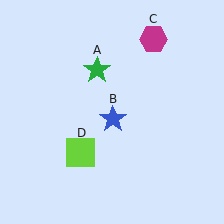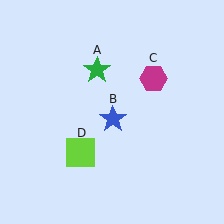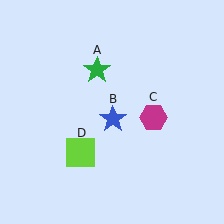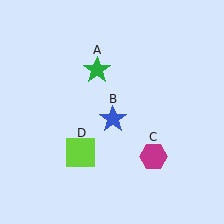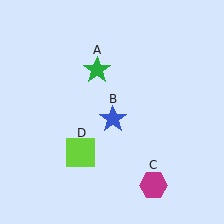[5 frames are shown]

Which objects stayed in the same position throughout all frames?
Green star (object A) and blue star (object B) and lime square (object D) remained stationary.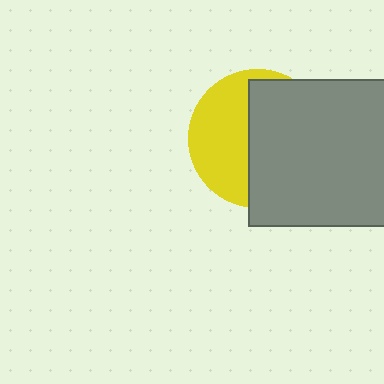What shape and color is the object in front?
The object in front is a gray square.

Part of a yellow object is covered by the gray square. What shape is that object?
It is a circle.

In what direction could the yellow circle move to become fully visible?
The yellow circle could move left. That would shift it out from behind the gray square entirely.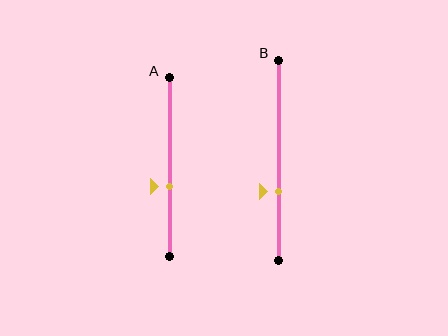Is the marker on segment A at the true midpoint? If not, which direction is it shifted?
No, the marker on segment A is shifted downward by about 11% of the segment length.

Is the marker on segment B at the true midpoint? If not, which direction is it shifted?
No, the marker on segment B is shifted downward by about 16% of the segment length.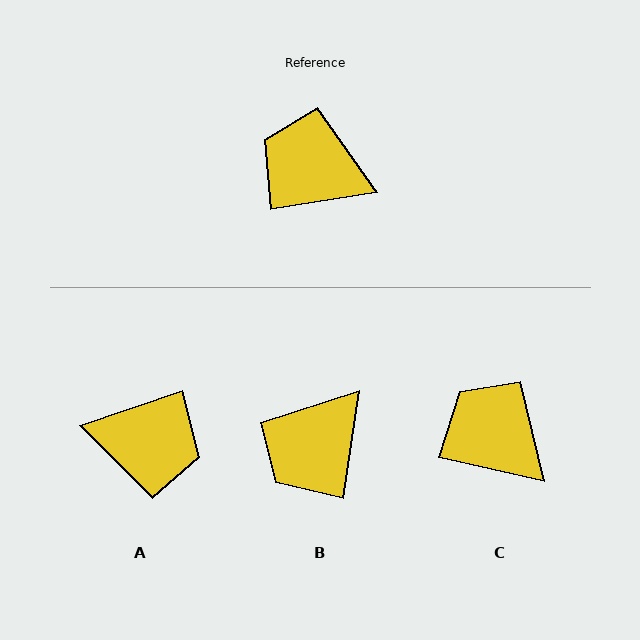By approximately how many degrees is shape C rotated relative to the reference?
Approximately 22 degrees clockwise.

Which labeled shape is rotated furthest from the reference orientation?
A, about 170 degrees away.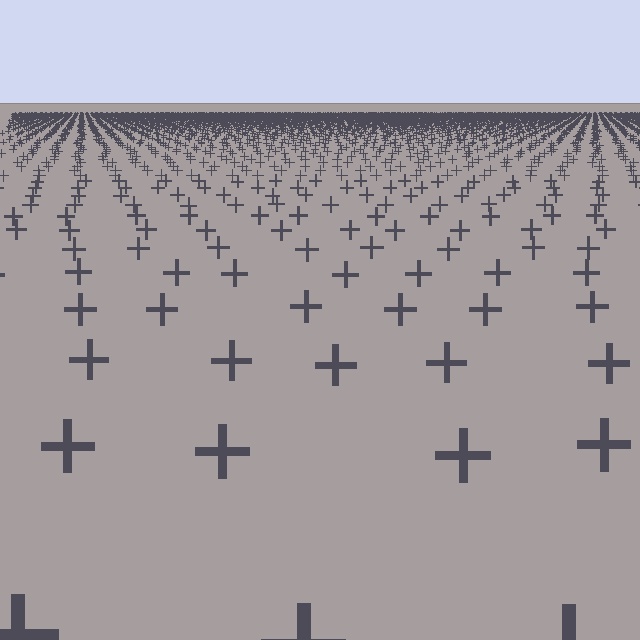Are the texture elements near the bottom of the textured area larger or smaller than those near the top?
Larger. Near the bottom, elements are closer to the viewer and appear at a bigger on-screen size.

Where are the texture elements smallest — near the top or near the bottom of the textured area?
Near the top.